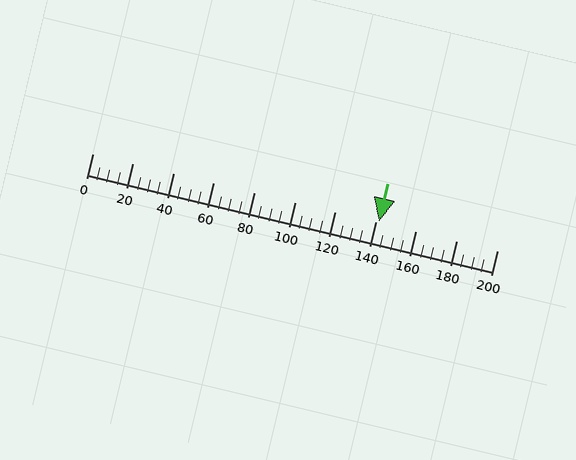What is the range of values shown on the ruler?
The ruler shows values from 0 to 200.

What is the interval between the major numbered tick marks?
The major tick marks are spaced 20 units apart.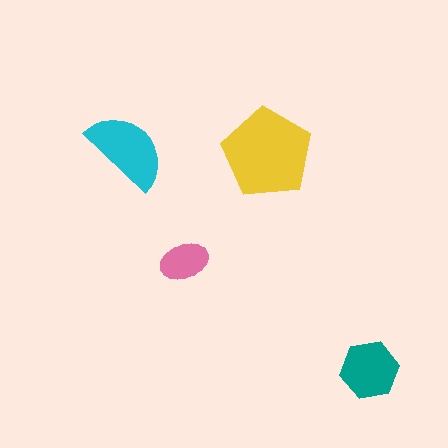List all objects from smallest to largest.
The pink ellipse, the teal hexagon, the cyan semicircle, the yellow pentagon.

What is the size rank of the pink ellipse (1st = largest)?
4th.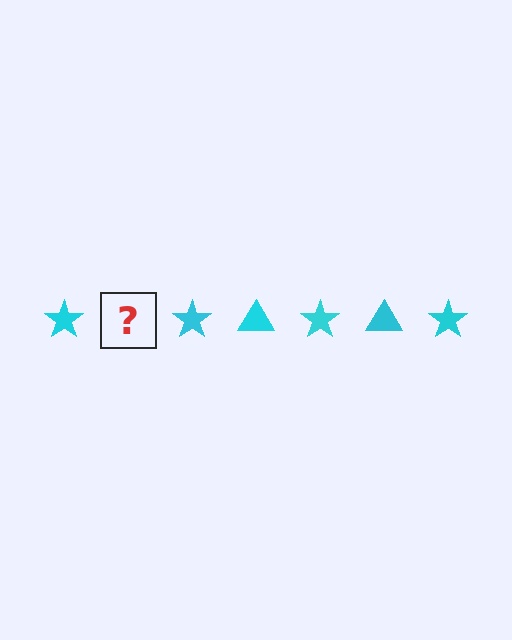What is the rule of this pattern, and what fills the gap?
The rule is that the pattern cycles through star, triangle shapes in cyan. The gap should be filled with a cyan triangle.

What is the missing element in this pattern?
The missing element is a cyan triangle.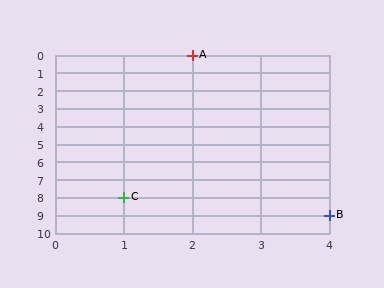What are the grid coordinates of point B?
Point B is at grid coordinates (4, 9).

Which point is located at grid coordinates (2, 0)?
Point A is at (2, 0).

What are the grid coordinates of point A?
Point A is at grid coordinates (2, 0).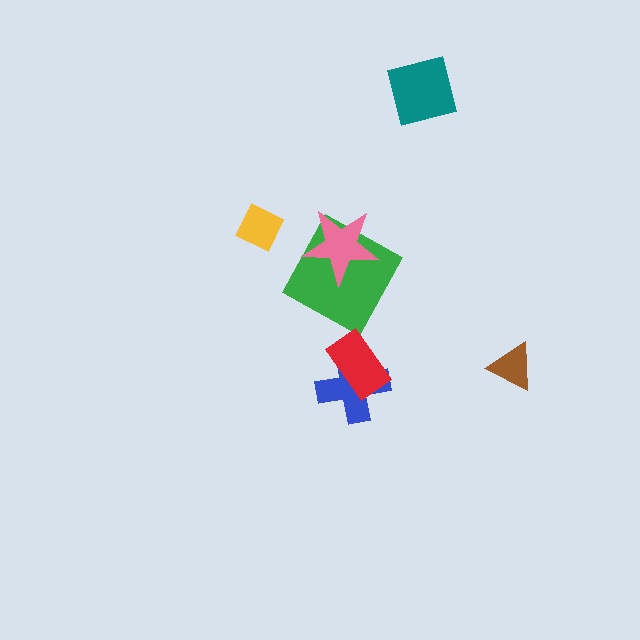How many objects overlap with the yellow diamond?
0 objects overlap with the yellow diamond.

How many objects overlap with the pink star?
1 object overlaps with the pink star.